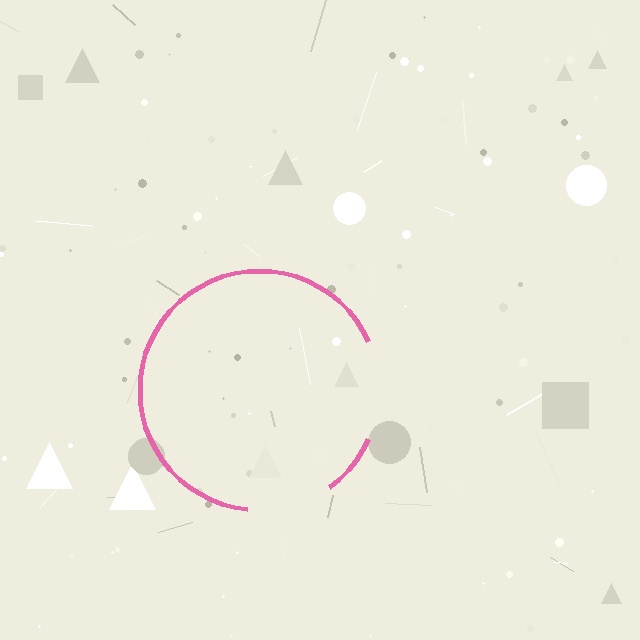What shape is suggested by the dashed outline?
The dashed outline suggests a circle.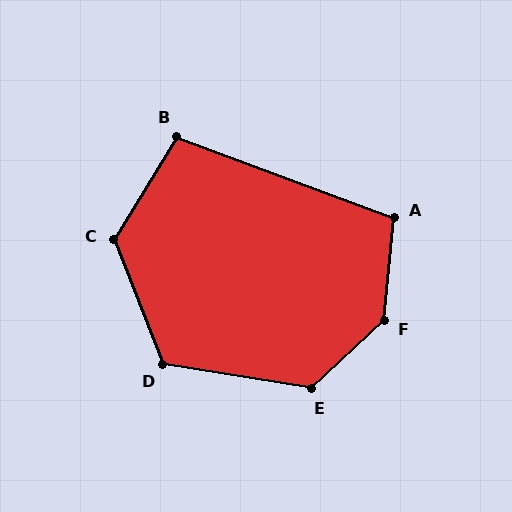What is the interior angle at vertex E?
Approximately 128 degrees (obtuse).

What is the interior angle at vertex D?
Approximately 120 degrees (obtuse).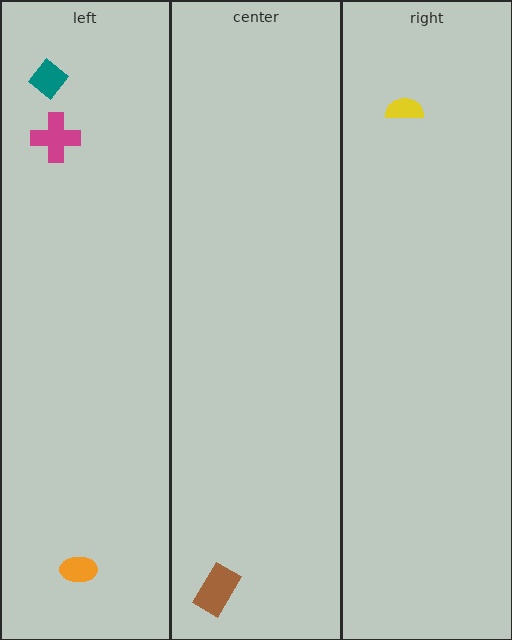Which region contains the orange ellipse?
The left region.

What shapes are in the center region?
The brown rectangle.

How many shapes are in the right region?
1.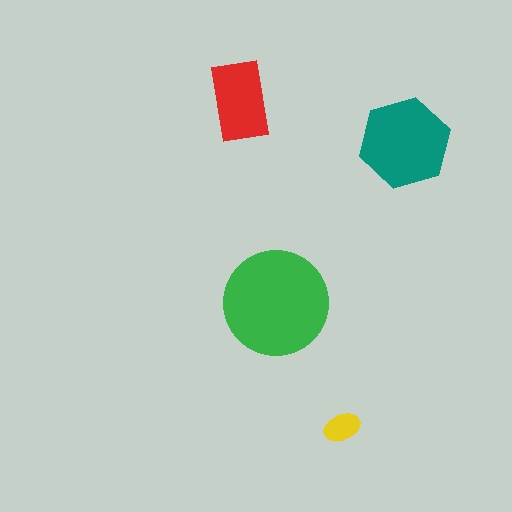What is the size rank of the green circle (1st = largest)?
1st.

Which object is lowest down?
The yellow ellipse is bottommost.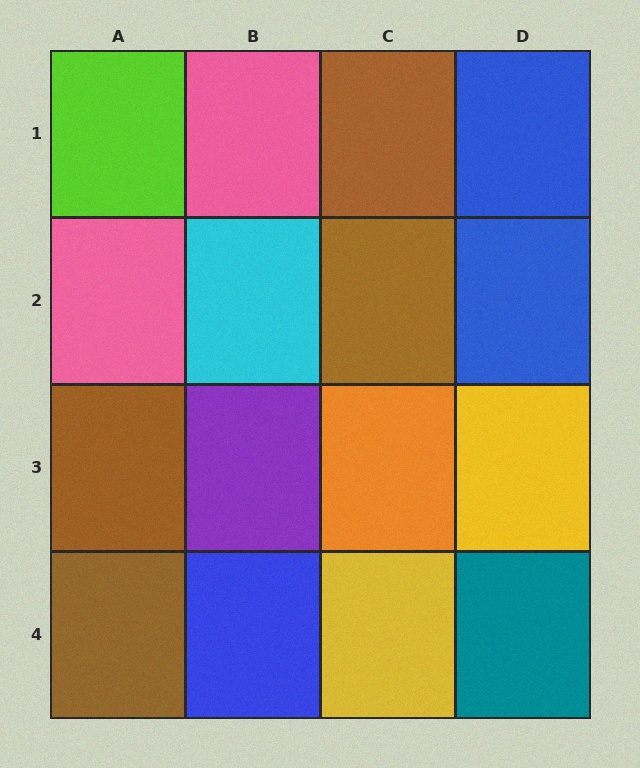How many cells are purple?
1 cell is purple.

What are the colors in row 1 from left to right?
Lime, pink, brown, blue.